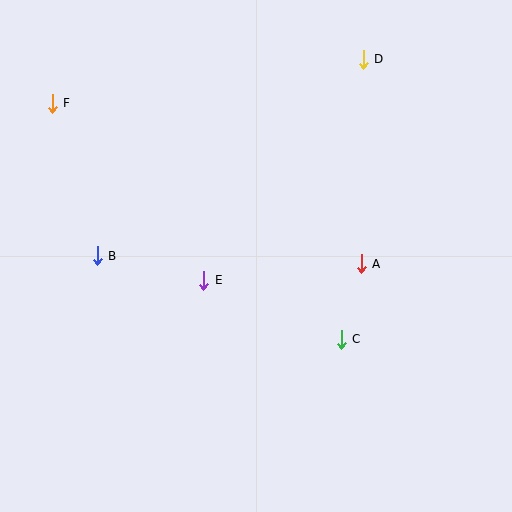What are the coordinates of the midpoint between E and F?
The midpoint between E and F is at (128, 192).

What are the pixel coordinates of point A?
Point A is at (361, 264).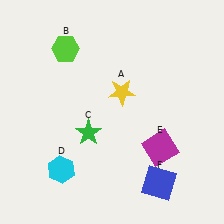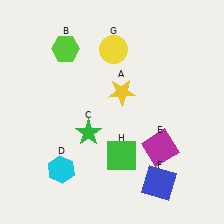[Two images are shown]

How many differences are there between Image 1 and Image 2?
There are 2 differences between the two images.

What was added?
A yellow circle (G), a green square (H) were added in Image 2.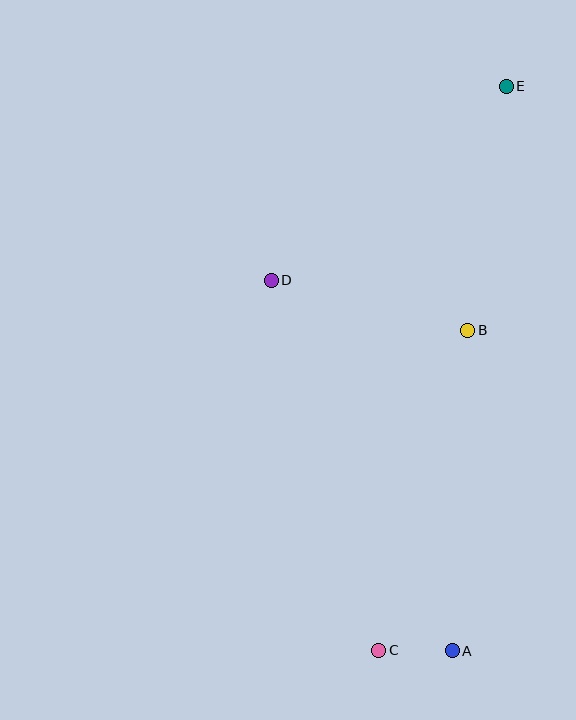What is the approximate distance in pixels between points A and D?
The distance between A and D is approximately 412 pixels.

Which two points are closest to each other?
Points A and C are closest to each other.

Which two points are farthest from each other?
Points C and E are farthest from each other.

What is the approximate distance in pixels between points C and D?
The distance between C and D is approximately 385 pixels.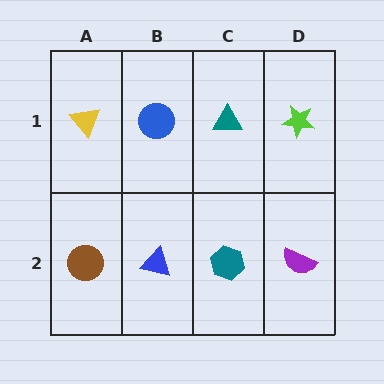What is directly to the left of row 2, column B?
A brown circle.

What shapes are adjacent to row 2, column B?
A blue circle (row 1, column B), a brown circle (row 2, column A), a teal hexagon (row 2, column C).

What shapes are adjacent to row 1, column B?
A blue triangle (row 2, column B), a yellow triangle (row 1, column A), a teal triangle (row 1, column C).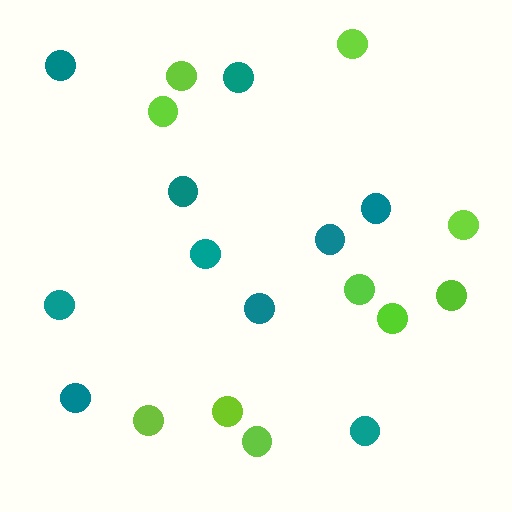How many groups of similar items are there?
There are 2 groups: one group of lime circles (10) and one group of teal circles (10).